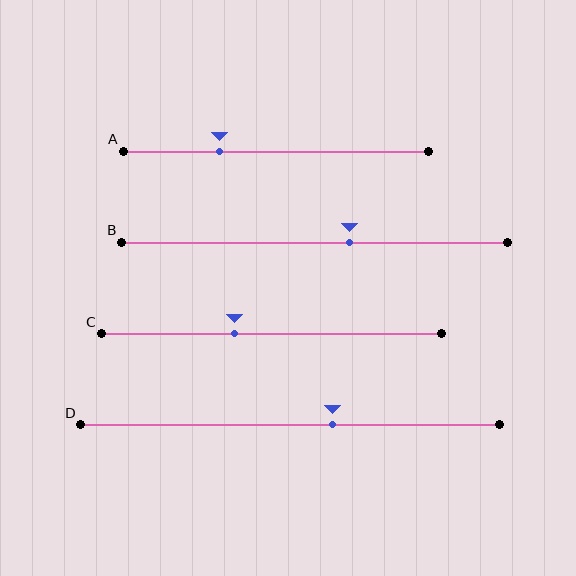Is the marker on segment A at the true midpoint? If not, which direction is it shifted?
No, the marker on segment A is shifted to the left by about 19% of the segment length.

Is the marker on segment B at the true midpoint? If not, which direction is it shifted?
No, the marker on segment B is shifted to the right by about 9% of the segment length.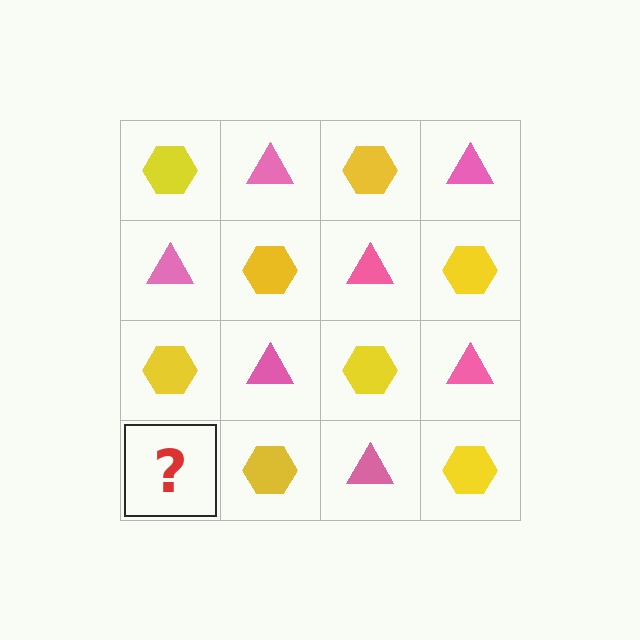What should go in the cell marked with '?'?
The missing cell should contain a pink triangle.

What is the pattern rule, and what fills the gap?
The rule is that it alternates yellow hexagon and pink triangle in a checkerboard pattern. The gap should be filled with a pink triangle.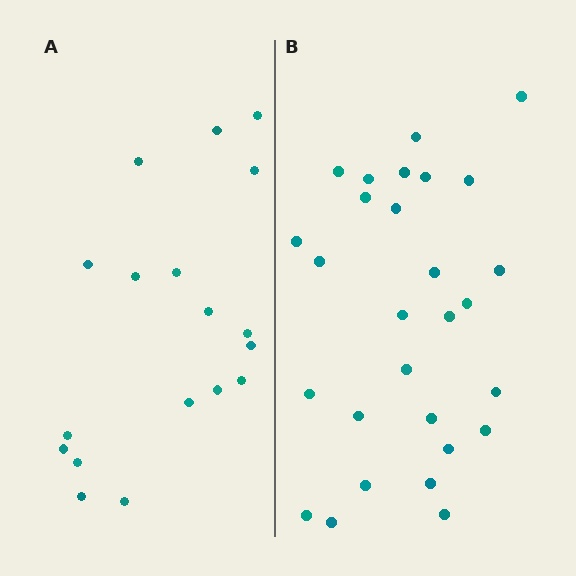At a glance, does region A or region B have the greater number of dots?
Region B (the right region) has more dots.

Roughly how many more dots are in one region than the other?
Region B has roughly 10 or so more dots than region A.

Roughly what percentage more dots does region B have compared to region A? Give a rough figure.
About 55% more.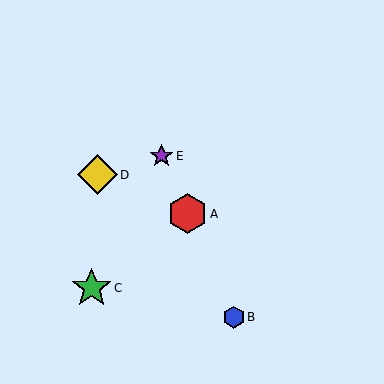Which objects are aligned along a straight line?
Objects A, B, E are aligned along a straight line.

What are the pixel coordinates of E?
Object E is at (162, 156).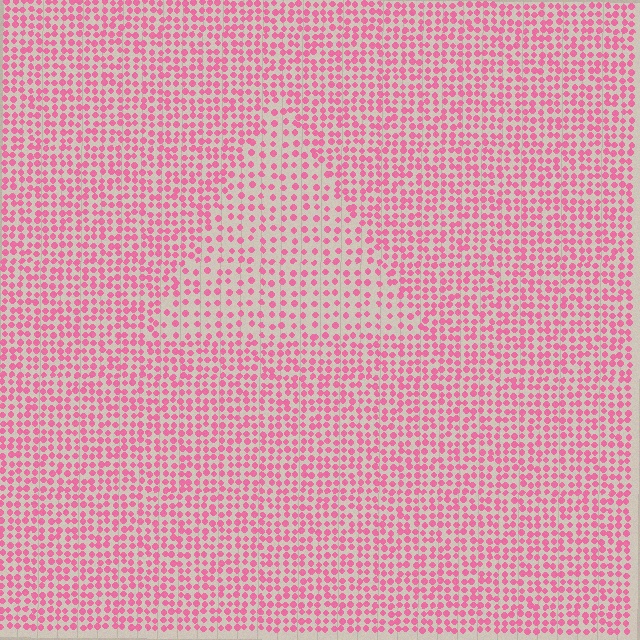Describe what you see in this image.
The image contains small pink elements arranged at two different densities. A triangle-shaped region is visible where the elements are less densely packed than the surrounding area.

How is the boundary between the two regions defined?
The boundary is defined by a change in element density (approximately 1.7x ratio). All elements are the same color, size, and shape.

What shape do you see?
I see a triangle.